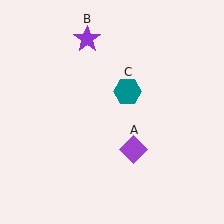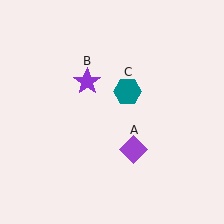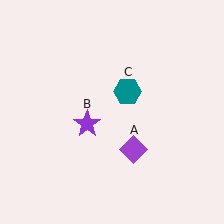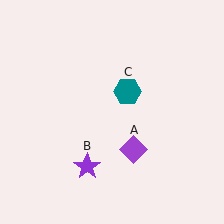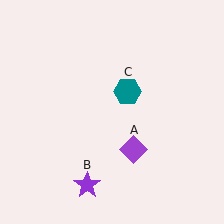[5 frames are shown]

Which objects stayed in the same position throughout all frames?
Purple diamond (object A) and teal hexagon (object C) remained stationary.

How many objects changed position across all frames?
1 object changed position: purple star (object B).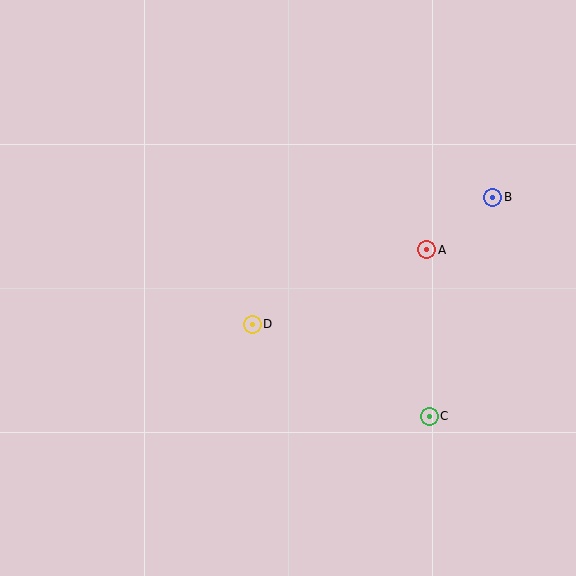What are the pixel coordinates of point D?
Point D is at (252, 324).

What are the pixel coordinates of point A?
Point A is at (427, 250).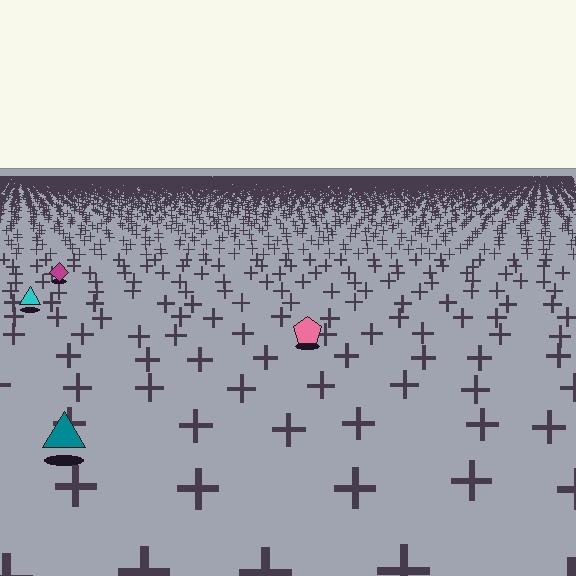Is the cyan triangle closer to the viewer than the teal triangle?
No. The teal triangle is closer — you can tell from the texture gradient: the ground texture is coarser near it.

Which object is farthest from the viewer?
The magenta diamond is farthest from the viewer. It appears smaller and the ground texture around it is denser.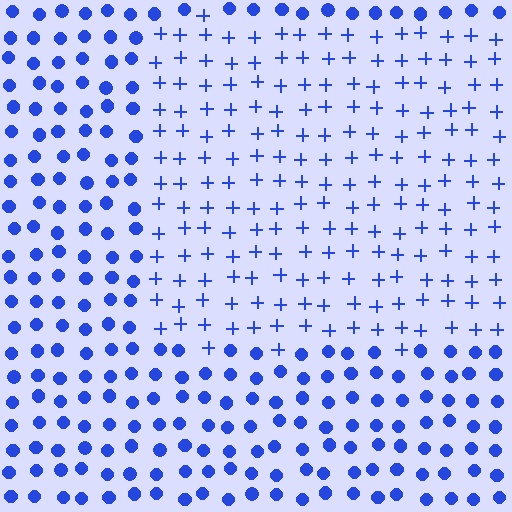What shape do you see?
I see a rectangle.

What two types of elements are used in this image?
The image uses plus signs inside the rectangle region and circles outside it.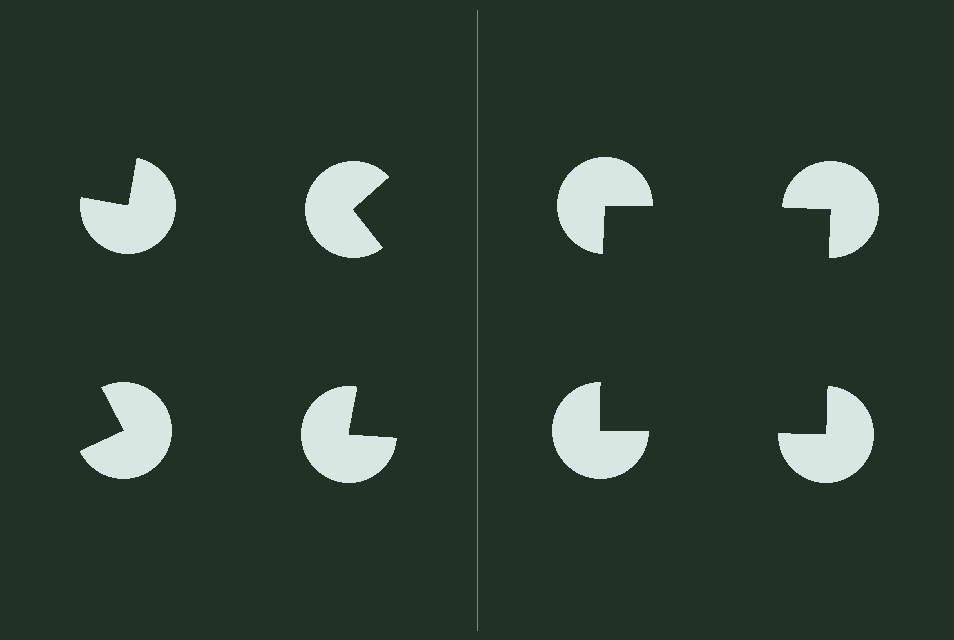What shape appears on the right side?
An illusory square.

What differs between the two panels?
The pac-man discs are positioned identically on both sides; only the wedge orientations differ. On the right they align to a square; on the left they are misaligned.